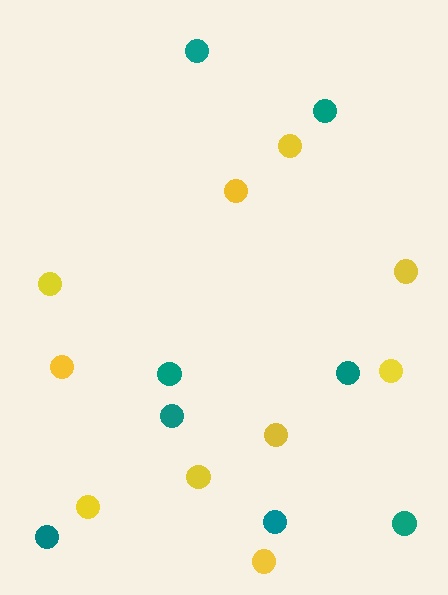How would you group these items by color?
There are 2 groups: one group of yellow circles (10) and one group of teal circles (8).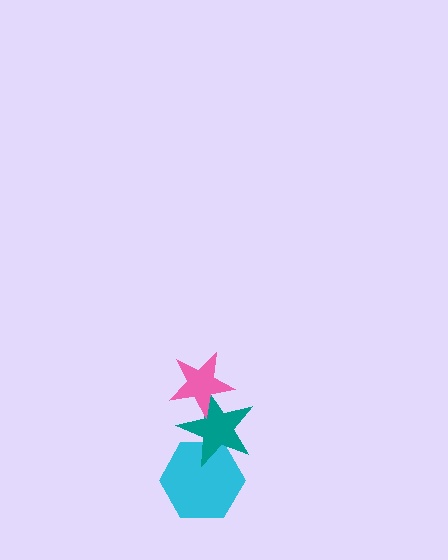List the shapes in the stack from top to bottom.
From top to bottom: the pink star, the teal star, the cyan hexagon.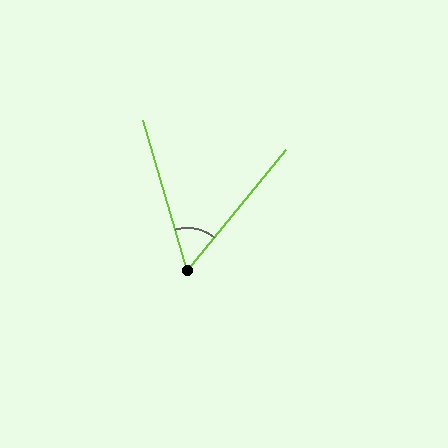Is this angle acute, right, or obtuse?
It is acute.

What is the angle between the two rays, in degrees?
Approximately 56 degrees.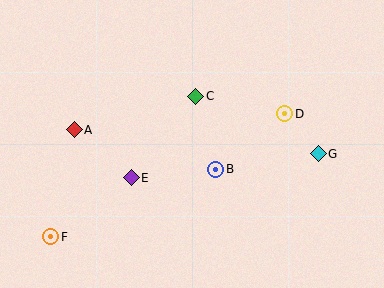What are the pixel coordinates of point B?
Point B is at (216, 169).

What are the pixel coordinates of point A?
Point A is at (74, 130).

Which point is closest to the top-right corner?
Point D is closest to the top-right corner.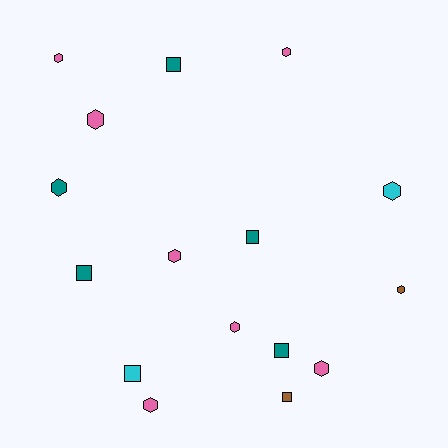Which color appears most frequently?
Pink, with 7 objects.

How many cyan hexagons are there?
There is 1 cyan hexagon.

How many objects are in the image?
There are 16 objects.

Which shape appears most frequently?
Hexagon, with 10 objects.